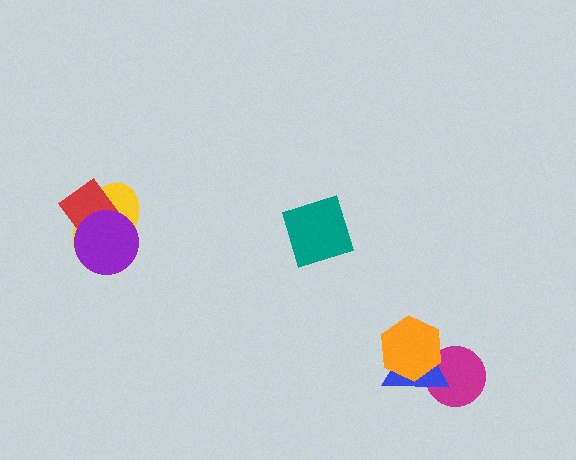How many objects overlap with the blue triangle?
2 objects overlap with the blue triangle.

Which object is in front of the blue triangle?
The orange hexagon is in front of the blue triangle.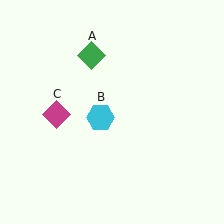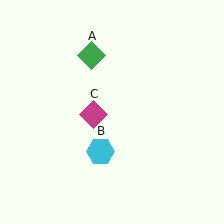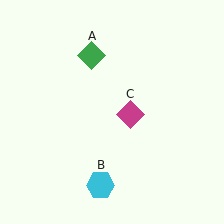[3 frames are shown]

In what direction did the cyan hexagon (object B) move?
The cyan hexagon (object B) moved down.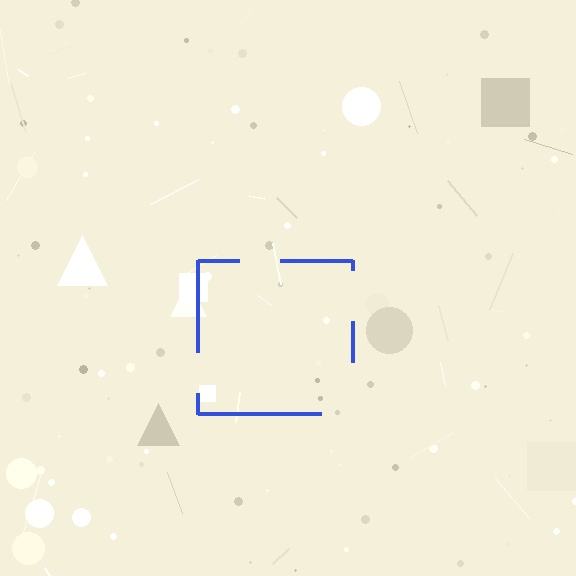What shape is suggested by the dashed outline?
The dashed outline suggests a square.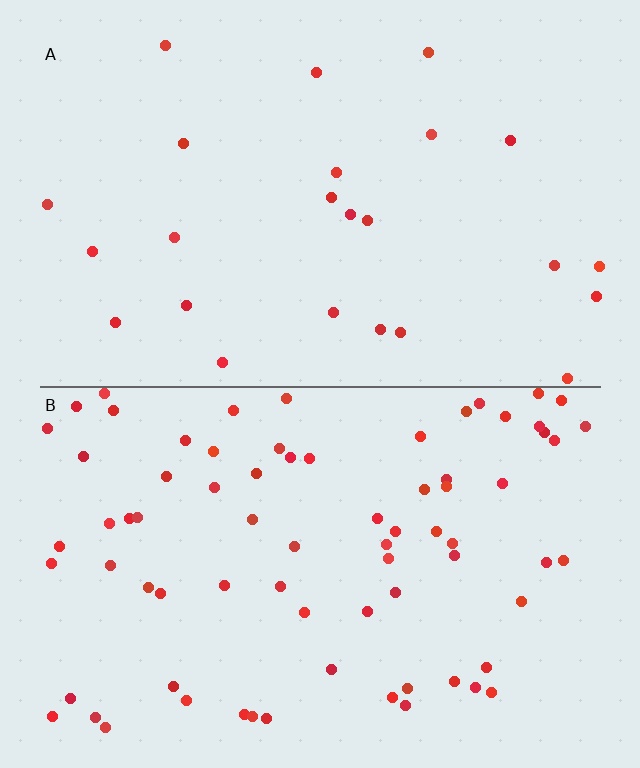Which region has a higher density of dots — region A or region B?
B (the bottom).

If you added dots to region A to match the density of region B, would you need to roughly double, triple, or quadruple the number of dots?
Approximately triple.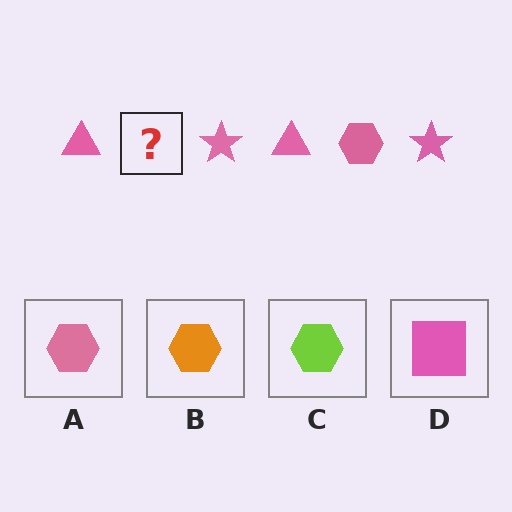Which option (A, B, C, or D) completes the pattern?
A.